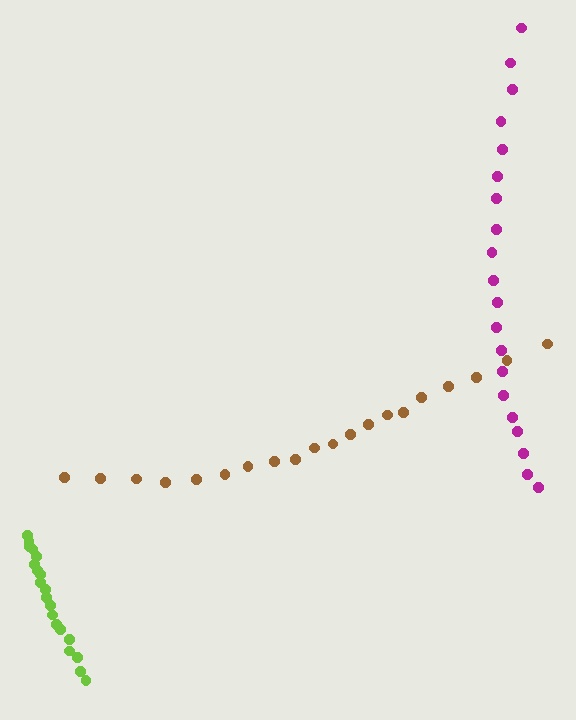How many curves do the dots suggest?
There are 3 distinct paths.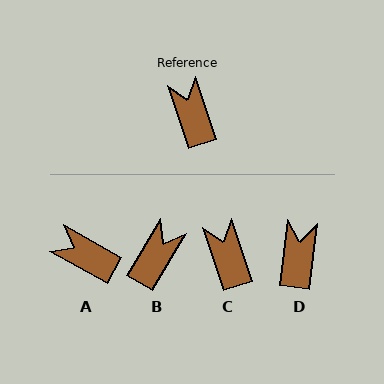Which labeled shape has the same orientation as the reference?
C.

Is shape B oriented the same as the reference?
No, it is off by about 49 degrees.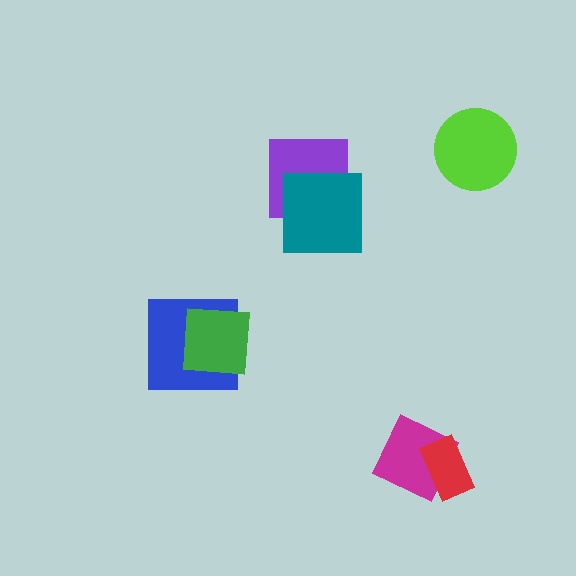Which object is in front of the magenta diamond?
The red rectangle is in front of the magenta diamond.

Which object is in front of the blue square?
The green square is in front of the blue square.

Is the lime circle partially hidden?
No, no other shape covers it.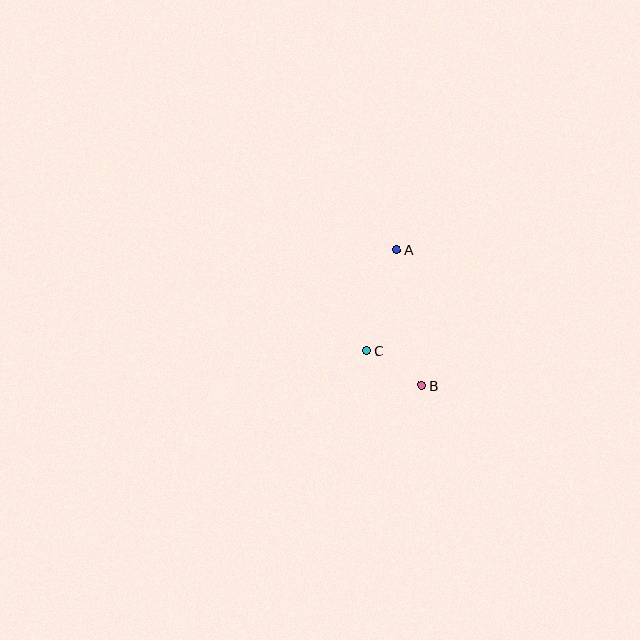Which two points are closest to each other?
Points B and C are closest to each other.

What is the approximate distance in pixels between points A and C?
The distance between A and C is approximately 105 pixels.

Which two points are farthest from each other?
Points A and B are farthest from each other.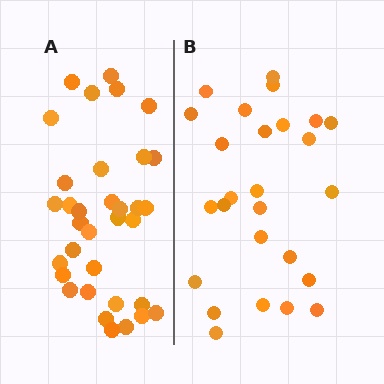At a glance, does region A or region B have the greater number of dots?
Region A (the left region) has more dots.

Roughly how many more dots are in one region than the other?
Region A has roughly 8 or so more dots than region B.